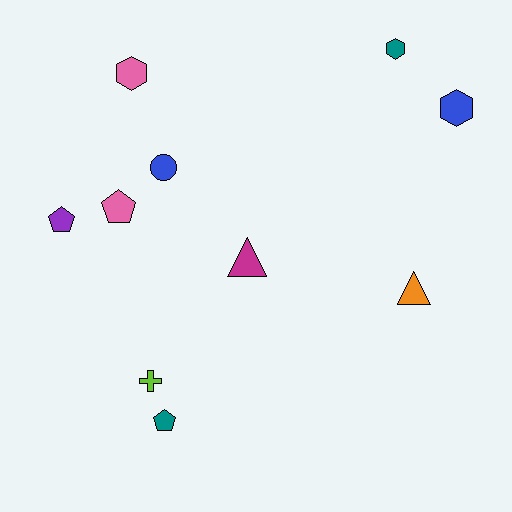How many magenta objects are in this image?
There is 1 magenta object.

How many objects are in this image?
There are 10 objects.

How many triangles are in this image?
There are 2 triangles.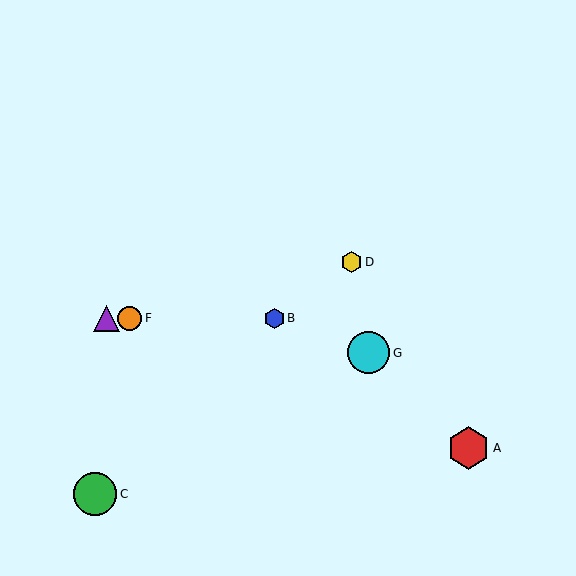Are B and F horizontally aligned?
Yes, both are at y≈318.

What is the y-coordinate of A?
Object A is at y≈448.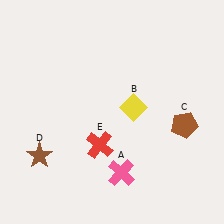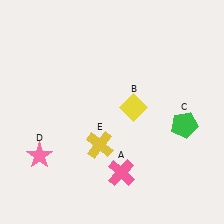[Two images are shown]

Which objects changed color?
C changed from brown to green. D changed from brown to pink. E changed from red to yellow.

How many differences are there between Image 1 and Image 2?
There are 3 differences between the two images.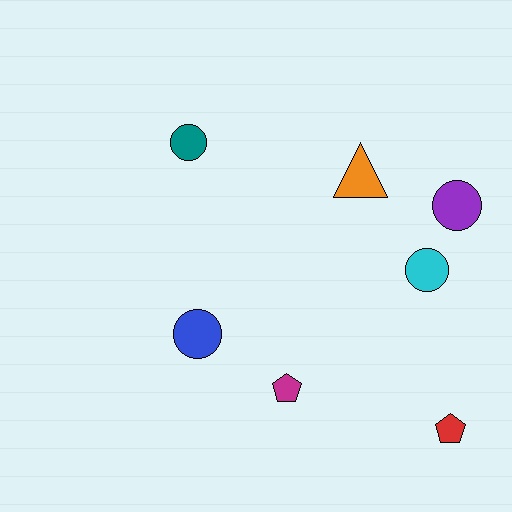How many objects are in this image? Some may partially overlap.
There are 7 objects.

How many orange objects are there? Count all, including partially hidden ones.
There is 1 orange object.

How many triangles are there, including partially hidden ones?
There is 1 triangle.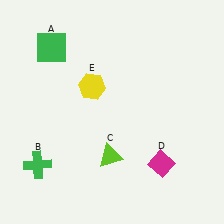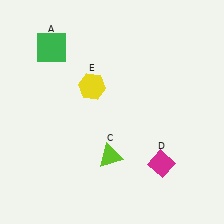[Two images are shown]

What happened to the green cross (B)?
The green cross (B) was removed in Image 2. It was in the bottom-left area of Image 1.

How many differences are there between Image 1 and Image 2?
There is 1 difference between the two images.